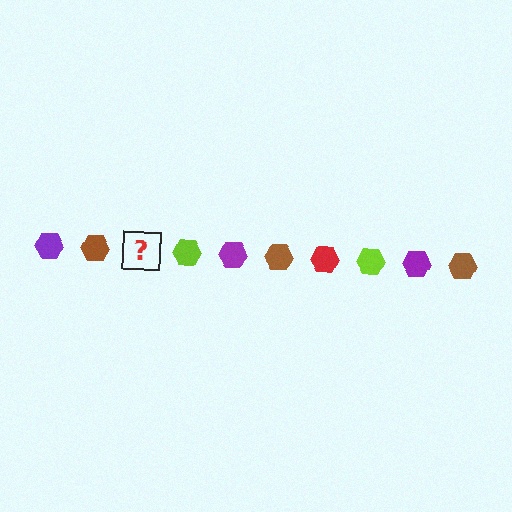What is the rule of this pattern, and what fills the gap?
The rule is that the pattern cycles through purple, brown, red, lime hexagons. The gap should be filled with a red hexagon.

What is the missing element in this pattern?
The missing element is a red hexagon.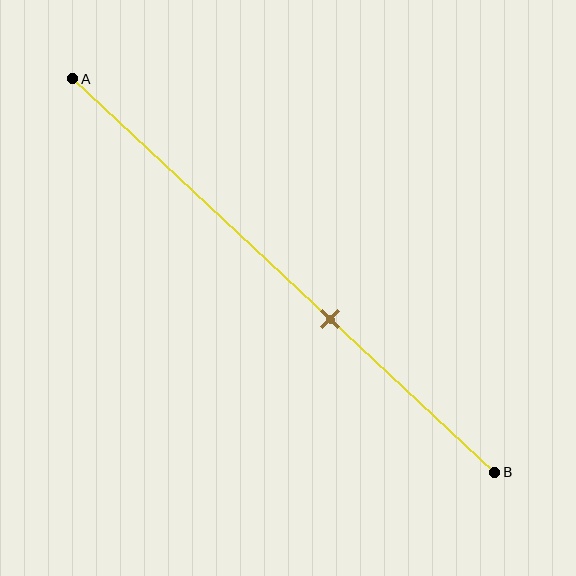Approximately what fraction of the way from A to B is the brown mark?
The brown mark is approximately 60% of the way from A to B.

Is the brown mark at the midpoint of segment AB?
No, the mark is at about 60% from A, not at the 50% midpoint.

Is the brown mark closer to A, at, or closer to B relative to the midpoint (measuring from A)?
The brown mark is closer to point B than the midpoint of segment AB.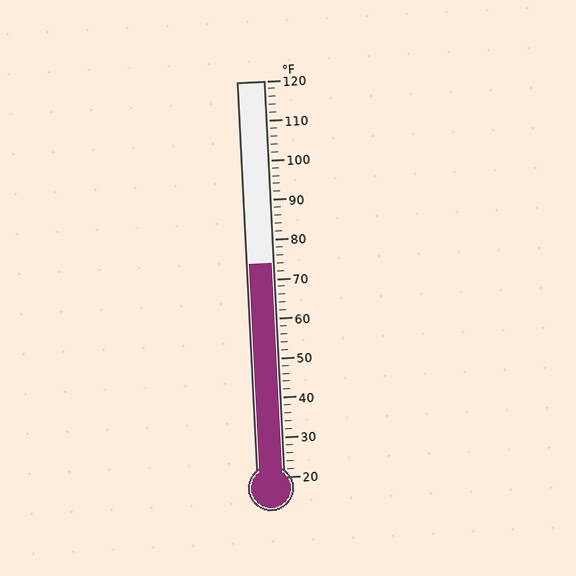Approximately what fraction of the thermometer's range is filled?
The thermometer is filled to approximately 55% of its range.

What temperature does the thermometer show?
The thermometer shows approximately 74°F.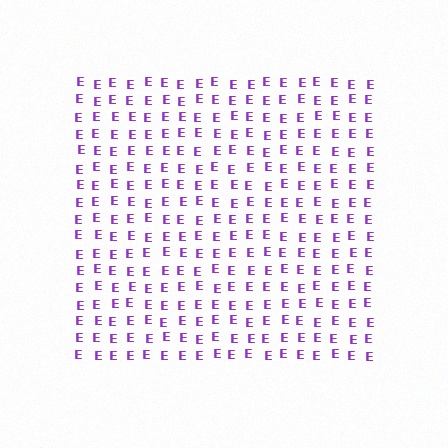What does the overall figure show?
The overall figure shows a square.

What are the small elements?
The small elements are letter E's.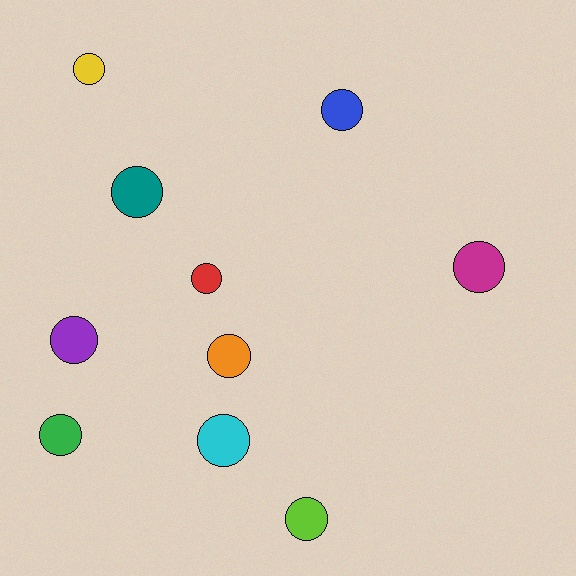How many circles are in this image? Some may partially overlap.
There are 10 circles.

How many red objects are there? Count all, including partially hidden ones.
There is 1 red object.